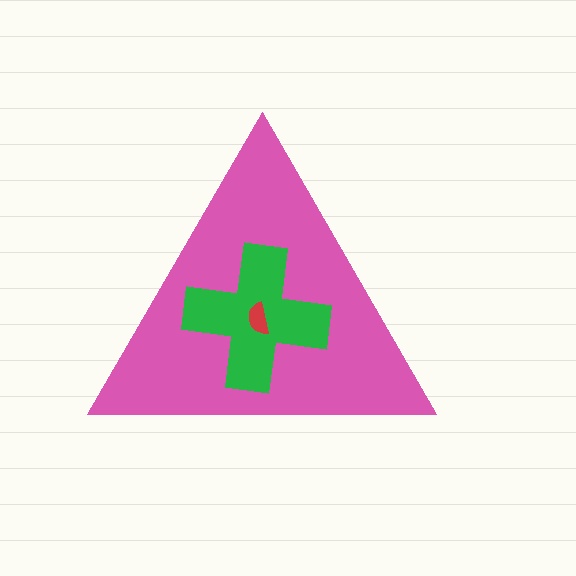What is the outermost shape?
The pink triangle.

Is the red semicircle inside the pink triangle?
Yes.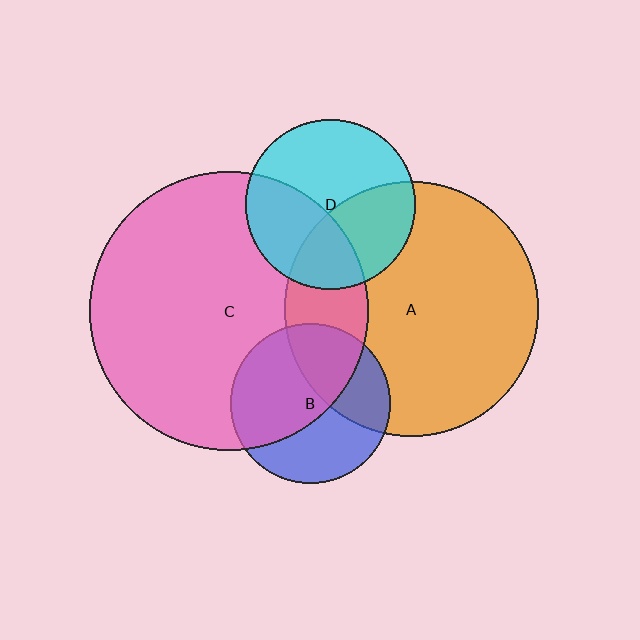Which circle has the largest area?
Circle C (pink).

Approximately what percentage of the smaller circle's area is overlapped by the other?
Approximately 40%.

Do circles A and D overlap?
Yes.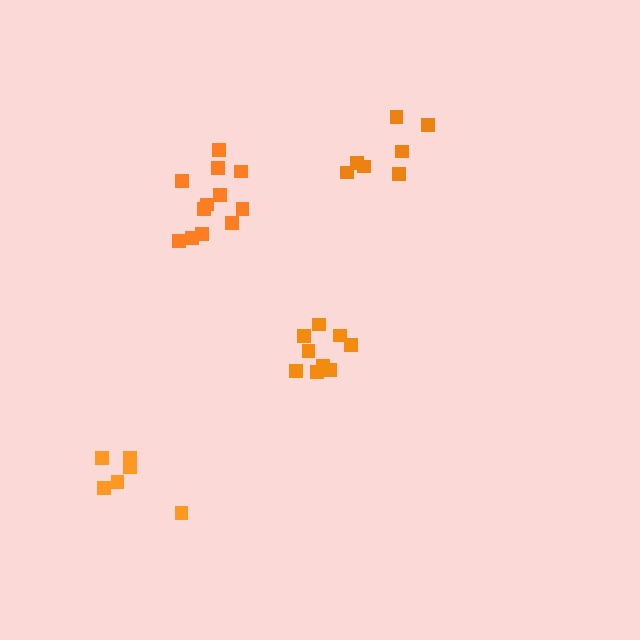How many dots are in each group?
Group 1: 7 dots, Group 2: 9 dots, Group 3: 7 dots, Group 4: 12 dots (35 total).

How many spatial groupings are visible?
There are 4 spatial groupings.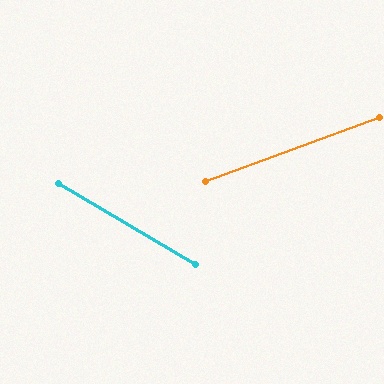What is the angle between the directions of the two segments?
Approximately 51 degrees.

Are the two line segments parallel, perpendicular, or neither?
Neither parallel nor perpendicular — they differ by about 51°.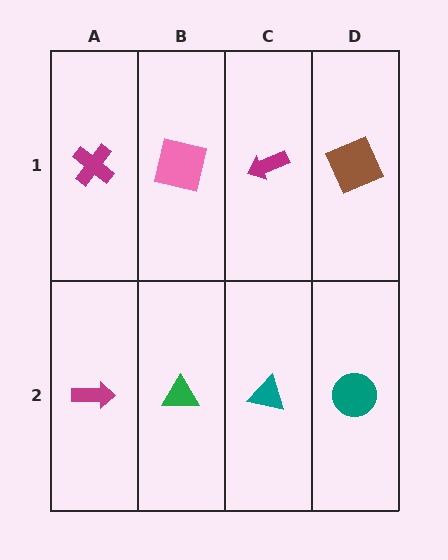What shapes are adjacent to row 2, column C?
A magenta arrow (row 1, column C), a green triangle (row 2, column B), a teal circle (row 2, column D).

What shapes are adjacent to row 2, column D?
A brown square (row 1, column D), a teal triangle (row 2, column C).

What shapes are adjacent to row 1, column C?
A teal triangle (row 2, column C), a pink square (row 1, column B), a brown square (row 1, column D).